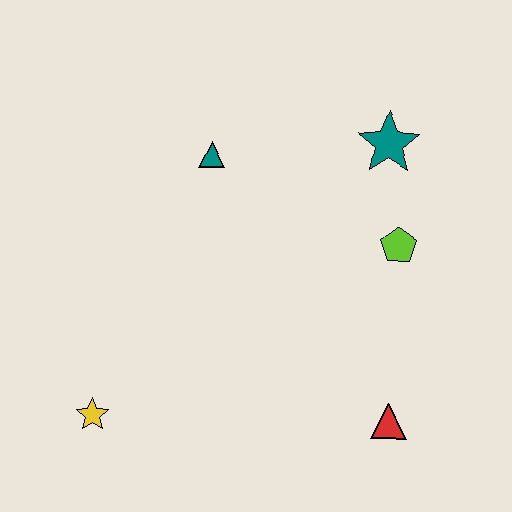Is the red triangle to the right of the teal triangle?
Yes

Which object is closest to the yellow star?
The teal triangle is closest to the yellow star.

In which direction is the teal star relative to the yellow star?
The teal star is to the right of the yellow star.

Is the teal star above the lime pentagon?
Yes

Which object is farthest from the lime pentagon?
The yellow star is farthest from the lime pentagon.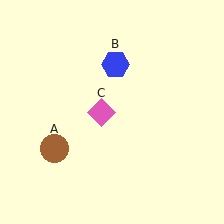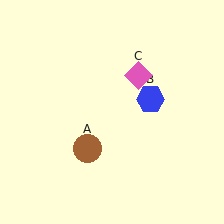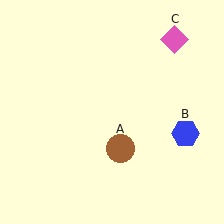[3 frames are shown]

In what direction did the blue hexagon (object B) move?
The blue hexagon (object B) moved down and to the right.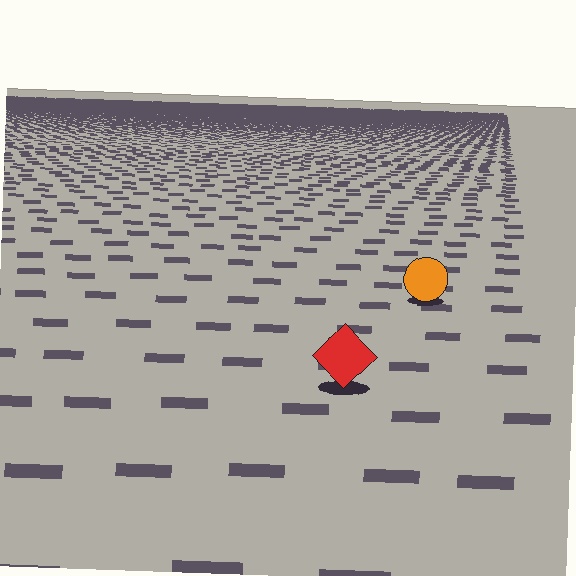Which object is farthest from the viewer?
The orange circle is farthest from the viewer. It appears smaller and the ground texture around it is denser.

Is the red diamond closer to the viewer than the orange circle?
Yes. The red diamond is closer — you can tell from the texture gradient: the ground texture is coarser near it.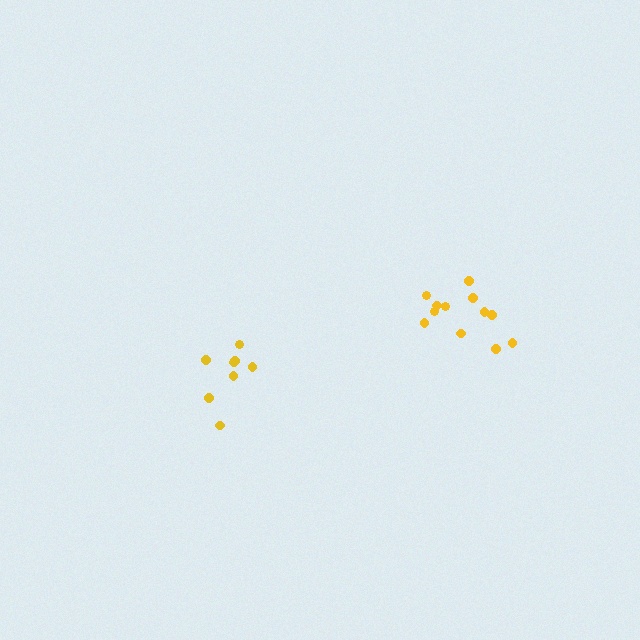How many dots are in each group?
Group 1: 8 dots, Group 2: 12 dots (20 total).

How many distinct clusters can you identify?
There are 2 distinct clusters.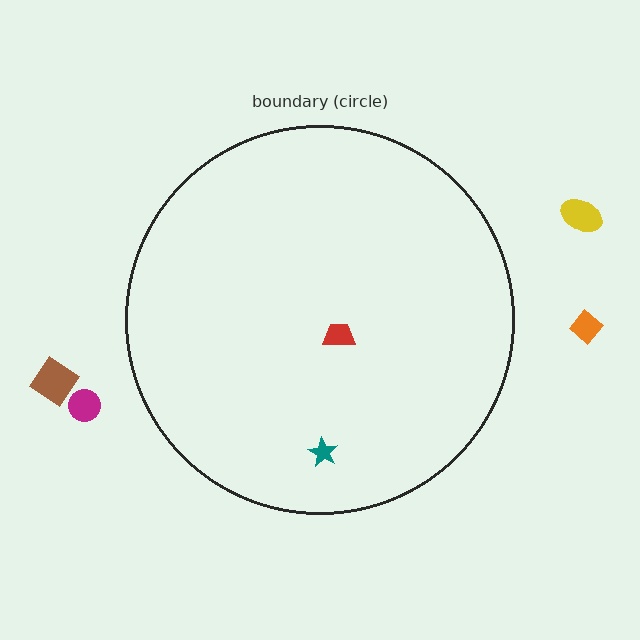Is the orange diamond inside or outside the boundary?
Outside.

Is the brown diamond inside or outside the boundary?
Outside.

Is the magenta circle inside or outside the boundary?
Outside.